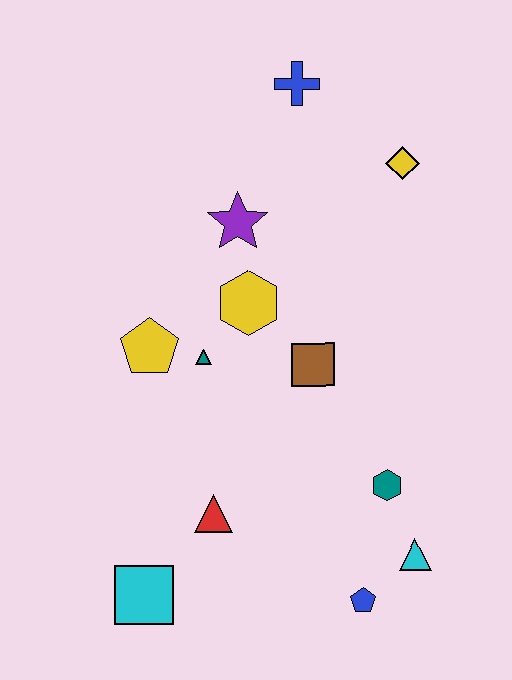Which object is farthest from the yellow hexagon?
The blue pentagon is farthest from the yellow hexagon.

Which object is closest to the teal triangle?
The yellow pentagon is closest to the teal triangle.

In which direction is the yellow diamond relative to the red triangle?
The yellow diamond is above the red triangle.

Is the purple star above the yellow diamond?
No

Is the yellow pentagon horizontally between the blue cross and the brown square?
No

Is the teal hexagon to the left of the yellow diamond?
Yes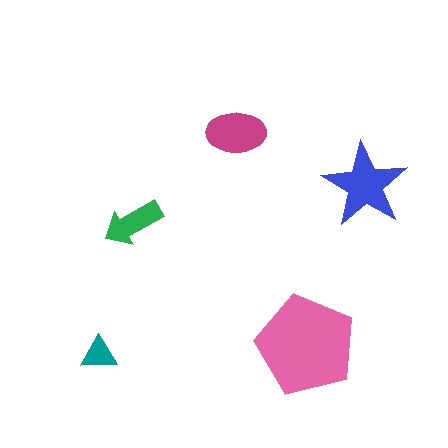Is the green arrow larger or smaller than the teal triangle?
Larger.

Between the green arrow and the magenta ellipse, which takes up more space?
The magenta ellipse.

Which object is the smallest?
The teal triangle.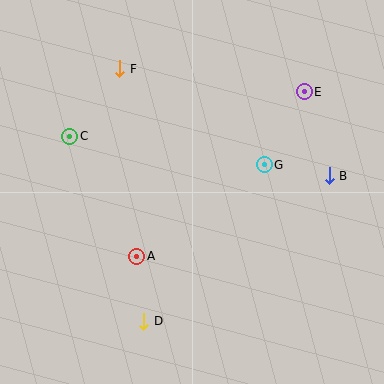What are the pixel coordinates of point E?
Point E is at (304, 92).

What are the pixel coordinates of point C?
Point C is at (70, 136).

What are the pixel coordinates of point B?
Point B is at (329, 176).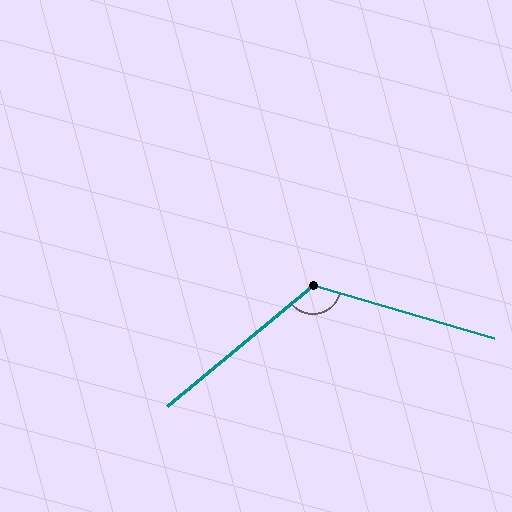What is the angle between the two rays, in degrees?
Approximately 124 degrees.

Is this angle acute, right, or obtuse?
It is obtuse.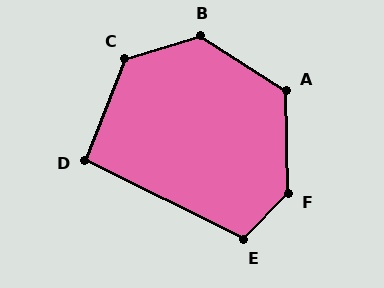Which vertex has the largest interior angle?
F, at approximately 135 degrees.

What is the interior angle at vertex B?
Approximately 131 degrees (obtuse).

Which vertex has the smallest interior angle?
D, at approximately 95 degrees.